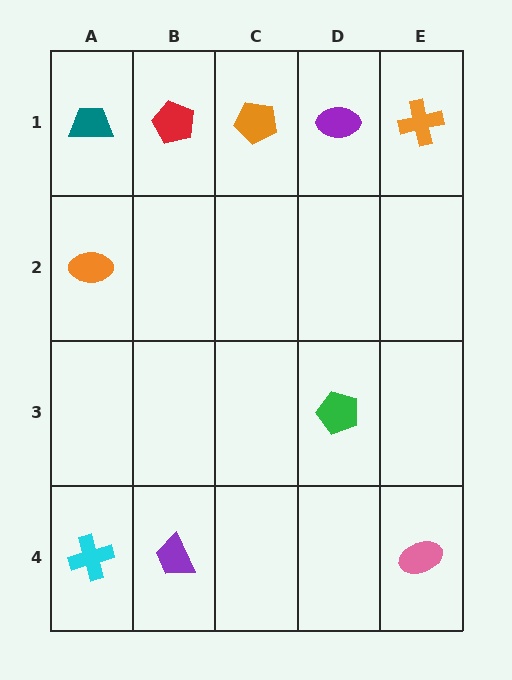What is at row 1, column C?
An orange pentagon.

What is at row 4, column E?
A pink ellipse.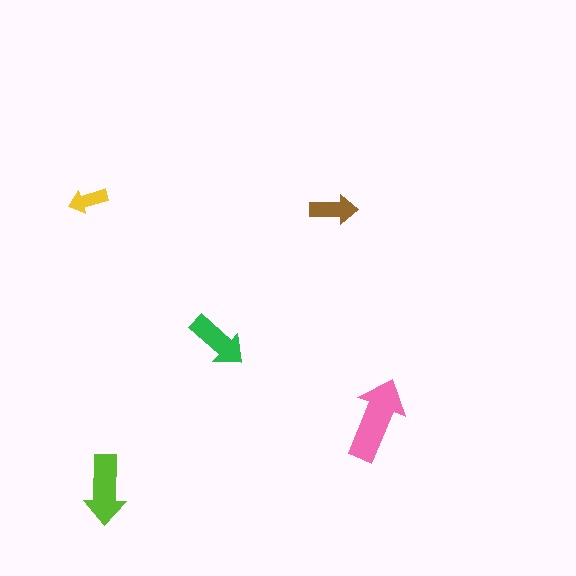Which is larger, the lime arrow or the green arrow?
The lime one.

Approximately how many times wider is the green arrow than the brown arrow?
About 1.5 times wider.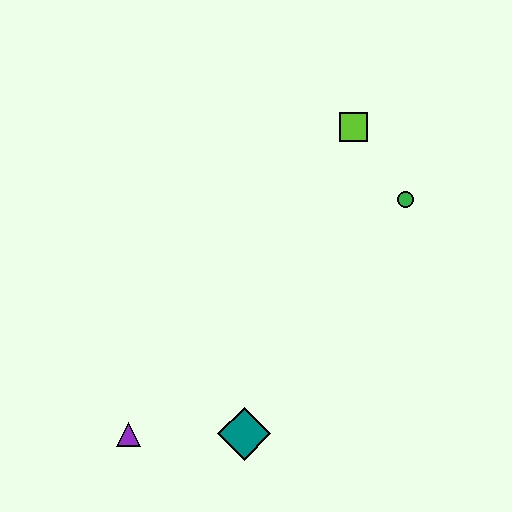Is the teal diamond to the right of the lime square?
No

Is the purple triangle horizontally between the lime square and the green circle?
No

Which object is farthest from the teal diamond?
The lime square is farthest from the teal diamond.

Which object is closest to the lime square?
The green circle is closest to the lime square.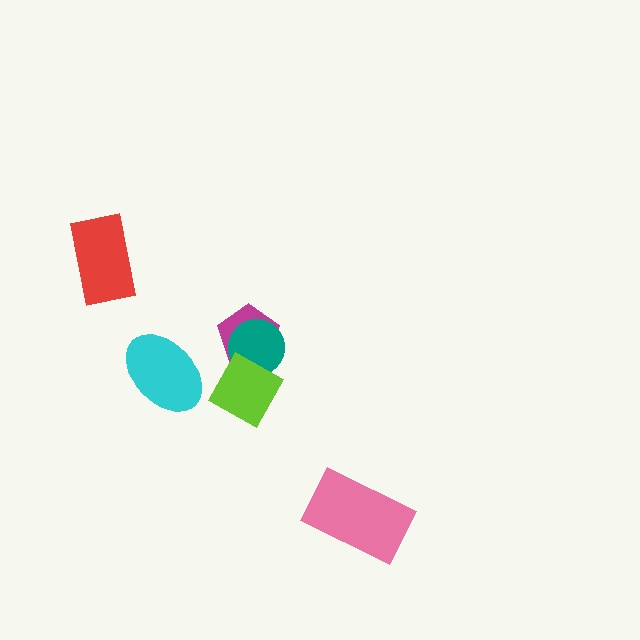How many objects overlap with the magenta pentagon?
2 objects overlap with the magenta pentagon.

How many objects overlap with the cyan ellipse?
0 objects overlap with the cyan ellipse.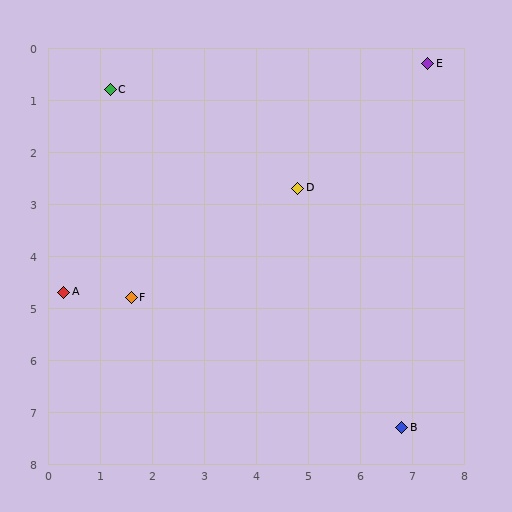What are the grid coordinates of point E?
Point E is at approximately (7.3, 0.3).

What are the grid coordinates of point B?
Point B is at approximately (6.8, 7.3).